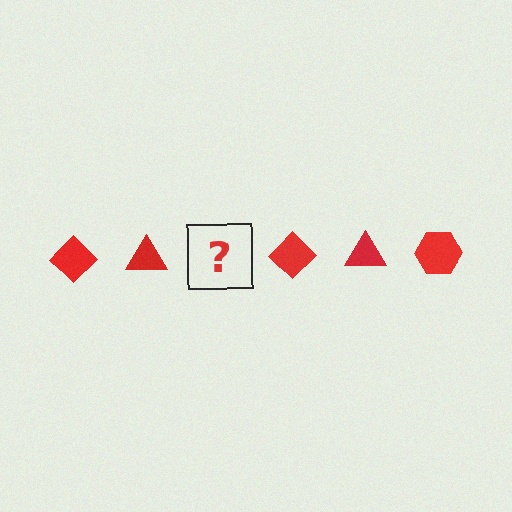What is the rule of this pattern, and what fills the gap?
The rule is that the pattern cycles through diamond, triangle, hexagon shapes in red. The gap should be filled with a red hexagon.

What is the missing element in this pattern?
The missing element is a red hexagon.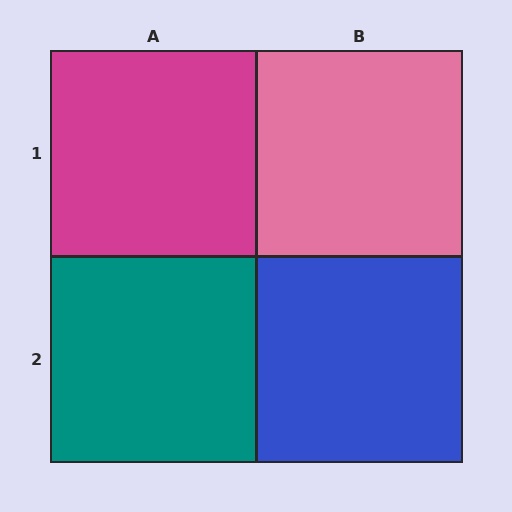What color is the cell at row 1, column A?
Magenta.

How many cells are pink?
1 cell is pink.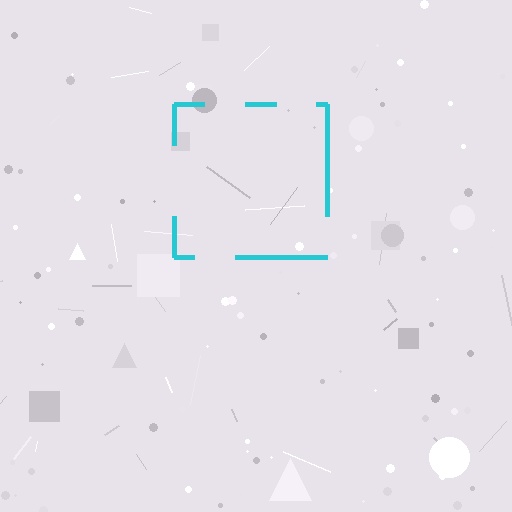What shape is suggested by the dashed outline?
The dashed outline suggests a square.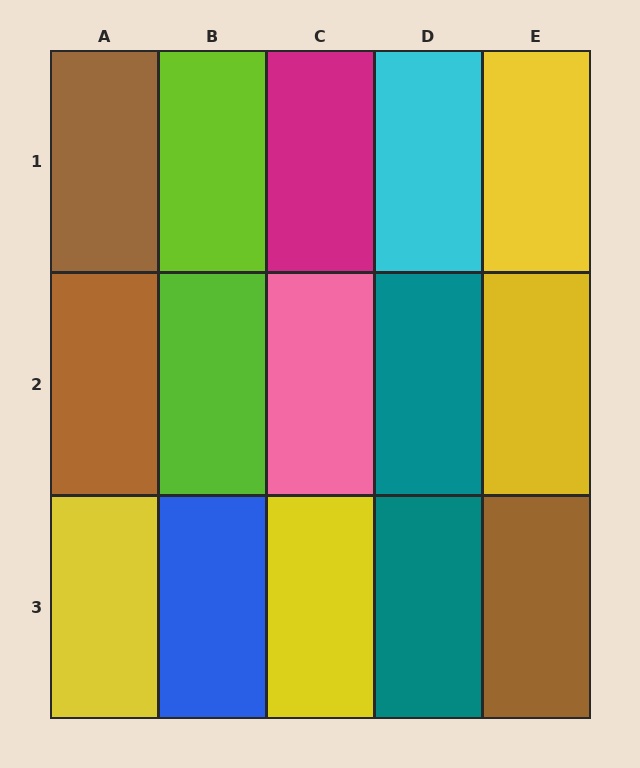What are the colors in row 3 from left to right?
Yellow, blue, yellow, teal, brown.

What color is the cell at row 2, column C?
Pink.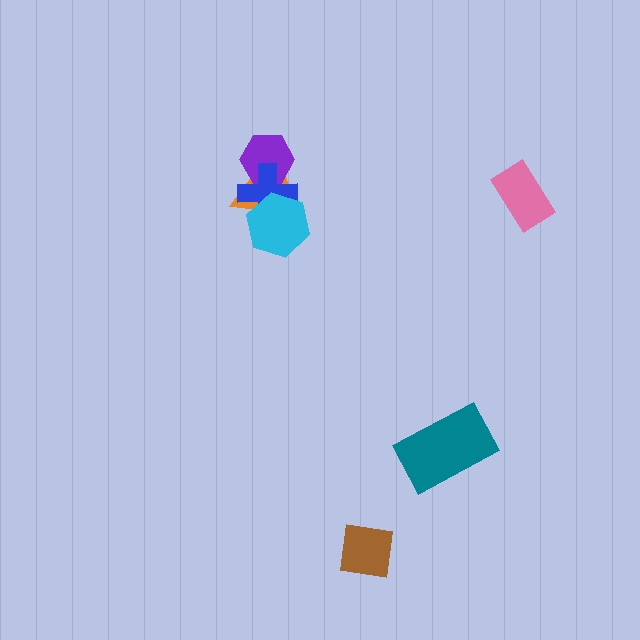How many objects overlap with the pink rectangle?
0 objects overlap with the pink rectangle.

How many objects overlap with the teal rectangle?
0 objects overlap with the teal rectangle.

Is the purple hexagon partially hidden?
Yes, it is partially covered by another shape.